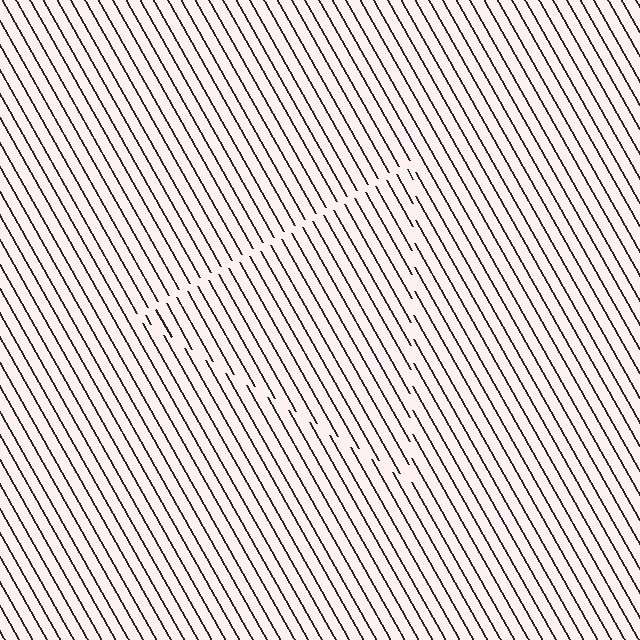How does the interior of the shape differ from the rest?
The interior of the shape contains the same grating, shifted by half a period — the contour is defined by the phase discontinuity where line-ends from the inner and outer gratings abut.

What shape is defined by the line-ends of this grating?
An illusory triangle. The interior of the shape contains the same grating, shifted by half a period — the contour is defined by the phase discontinuity where line-ends from the inner and outer gratings abut.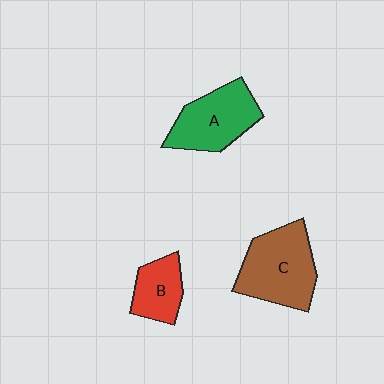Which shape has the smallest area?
Shape B (red).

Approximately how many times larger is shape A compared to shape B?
Approximately 1.6 times.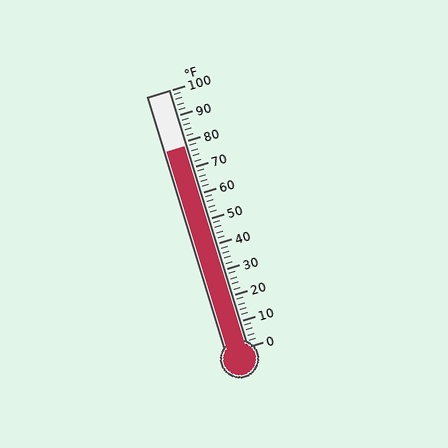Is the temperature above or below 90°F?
The temperature is below 90°F.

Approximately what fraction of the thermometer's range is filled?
The thermometer is filled to approximately 80% of its range.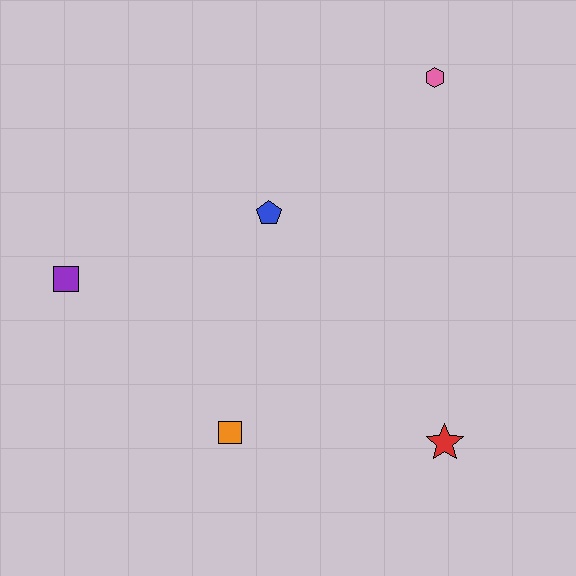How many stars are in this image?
There is 1 star.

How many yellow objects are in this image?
There are no yellow objects.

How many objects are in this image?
There are 5 objects.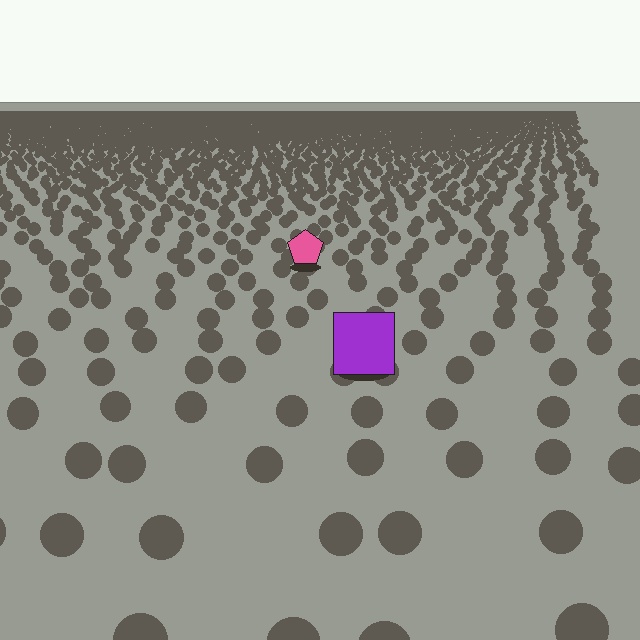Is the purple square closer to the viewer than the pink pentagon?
Yes. The purple square is closer — you can tell from the texture gradient: the ground texture is coarser near it.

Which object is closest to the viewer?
The purple square is closest. The texture marks near it are larger and more spread out.